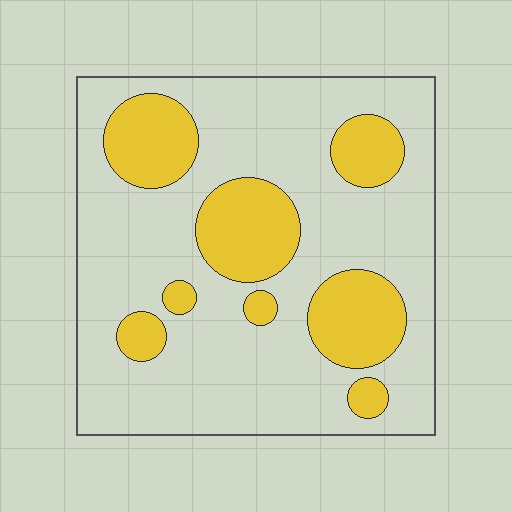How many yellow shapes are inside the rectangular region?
8.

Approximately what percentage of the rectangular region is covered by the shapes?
Approximately 25%.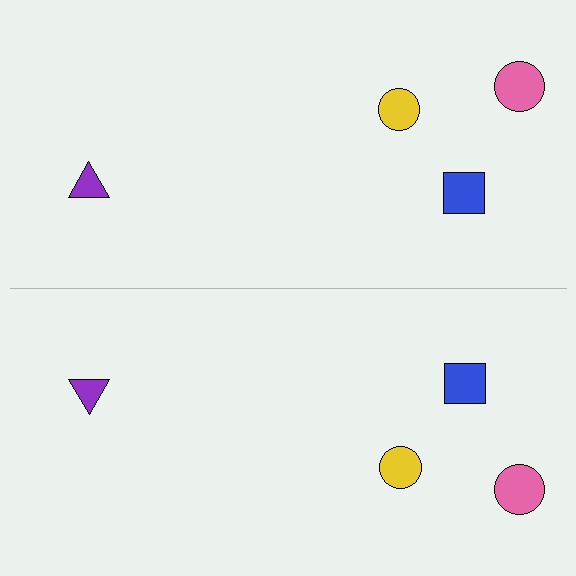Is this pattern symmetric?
Yes, this pattern has bilateral (reflection) symmetry.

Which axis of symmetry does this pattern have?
The pattern has a horizontal axis of symmetry running through the center of the image.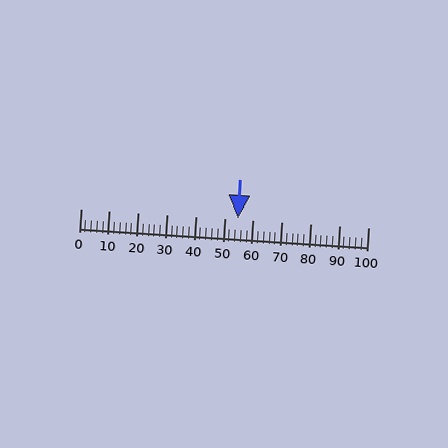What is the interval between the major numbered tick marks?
The major tick marks are spaced 10 units apart.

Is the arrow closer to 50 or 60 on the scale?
The arrow is closer to 50.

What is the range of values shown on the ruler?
The ruler shows values from 0 to 100.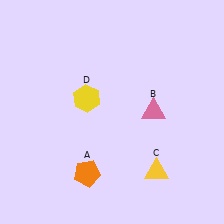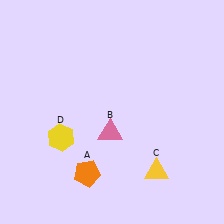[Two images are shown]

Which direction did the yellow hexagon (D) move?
The yellow hexagon (D) moved down.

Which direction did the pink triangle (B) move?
The pink triangle (B) moved left.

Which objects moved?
The objects that moved are: the pink triangle (B), the yellow hexagon (D).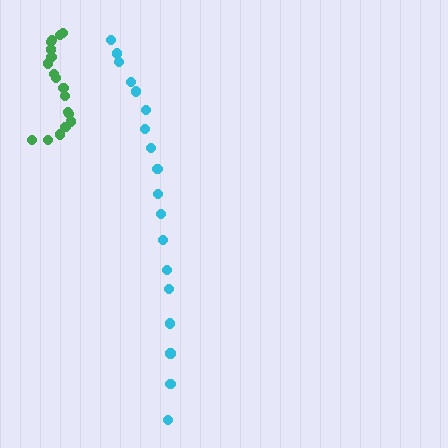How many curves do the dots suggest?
There are 2 distinct paths.